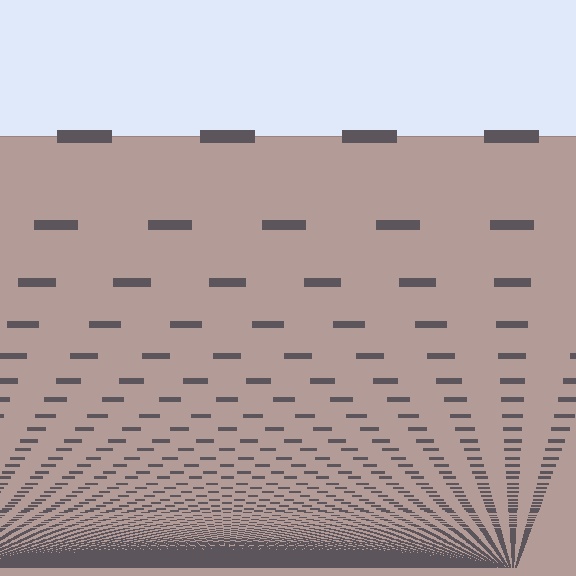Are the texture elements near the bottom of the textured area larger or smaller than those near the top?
Smaller. The gradient is inverted — elements near the bottom are smaller and denser.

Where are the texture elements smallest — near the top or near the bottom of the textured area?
Near the bottom.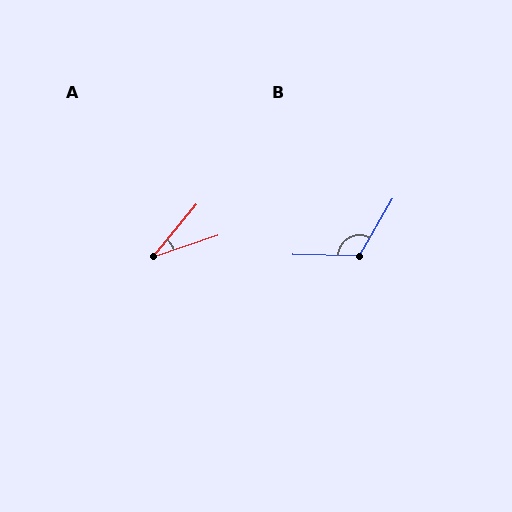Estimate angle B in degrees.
Approximately 119 degrees.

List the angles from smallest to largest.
A (32°), B (119°).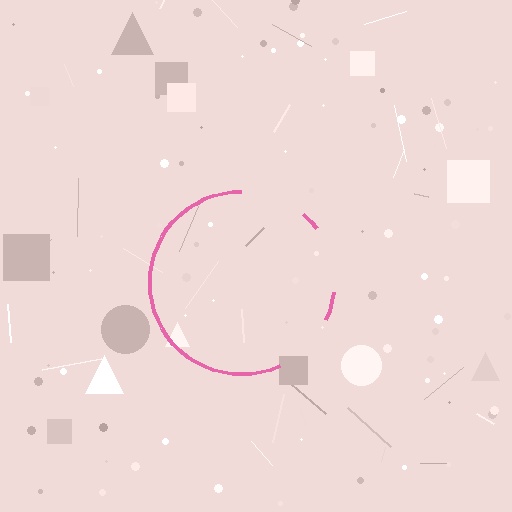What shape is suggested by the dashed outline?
The dashed outline suggests a circle.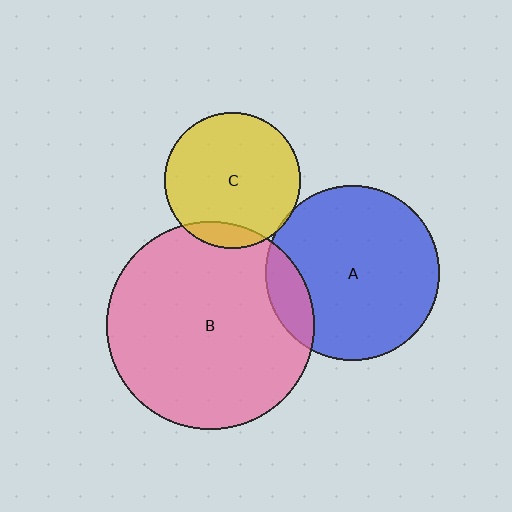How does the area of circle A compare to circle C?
Approximately 1.6 times.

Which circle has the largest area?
Circle B (pink).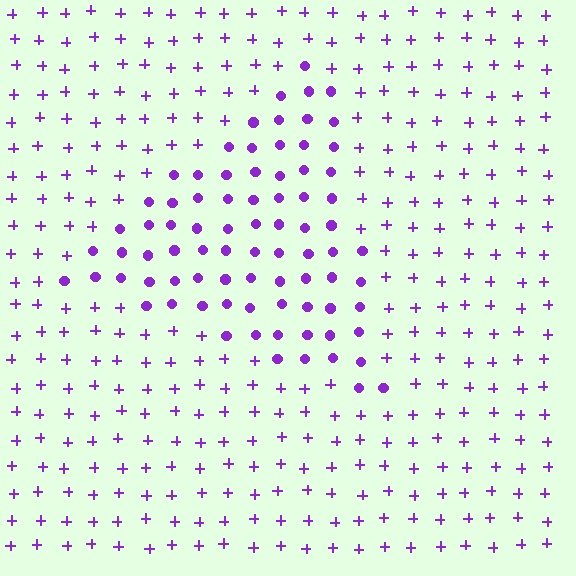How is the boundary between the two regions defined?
The boundary is defined by a change in element shape: circles inside vs. plus signs outside. All elements share the same color and spacing.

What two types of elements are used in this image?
The image uses circles inside the triangle region and plus signs outside it.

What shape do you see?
I see a triangle.